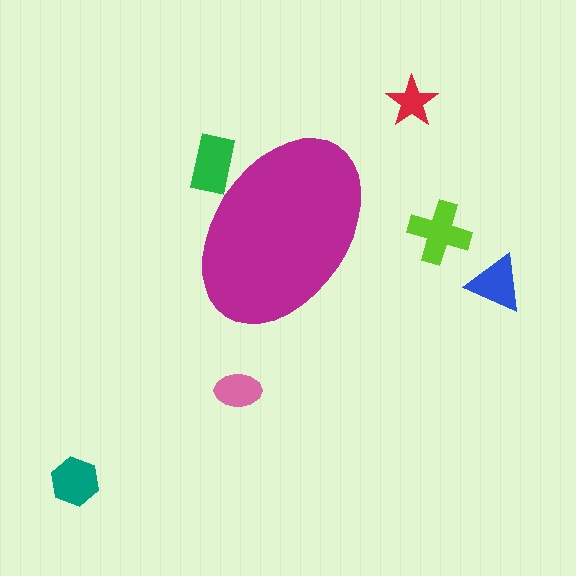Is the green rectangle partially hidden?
Yes, the green rectangle is partially hidden behind the magenta ellipse.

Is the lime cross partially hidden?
No, the lime cross is fully visible.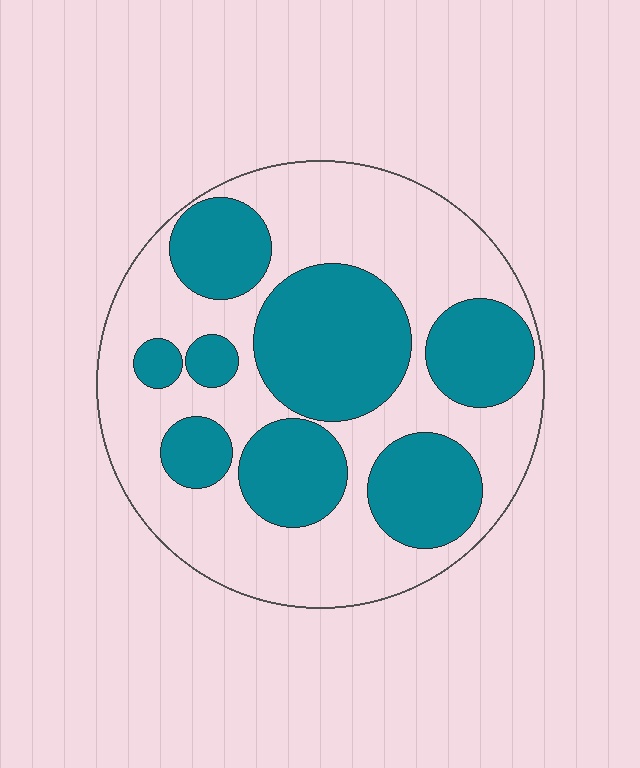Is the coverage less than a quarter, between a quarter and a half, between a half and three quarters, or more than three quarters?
Between a quarter and a half.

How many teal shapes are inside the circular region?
8.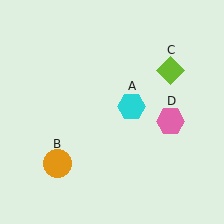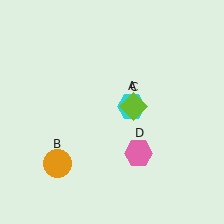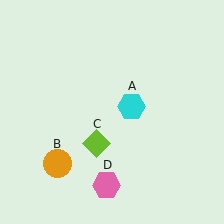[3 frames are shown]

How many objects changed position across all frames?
2 objects changed position: lime diamond (object C), pink hexagon (object D).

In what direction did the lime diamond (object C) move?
The lime diamond (object C) moved down and to the left.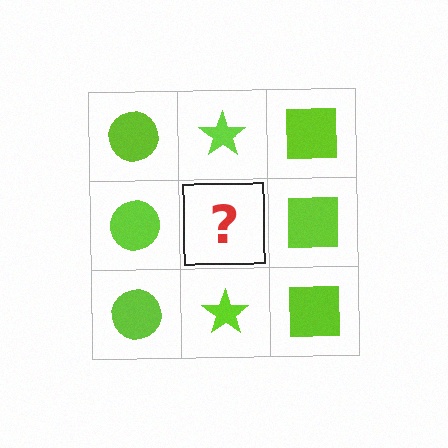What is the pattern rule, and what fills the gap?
The rule is that each column has a consistent shape. The gap should be filled with a lime star.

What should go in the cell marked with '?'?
The missing cell should contain a lime star.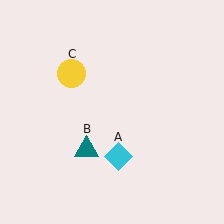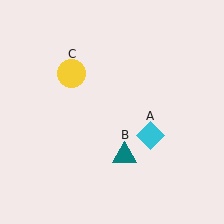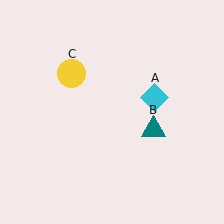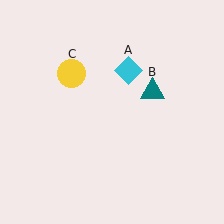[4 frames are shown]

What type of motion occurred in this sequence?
The cyan diamond (object A), teal triangle (object B) rotated counterclockwise around the center of the scene.